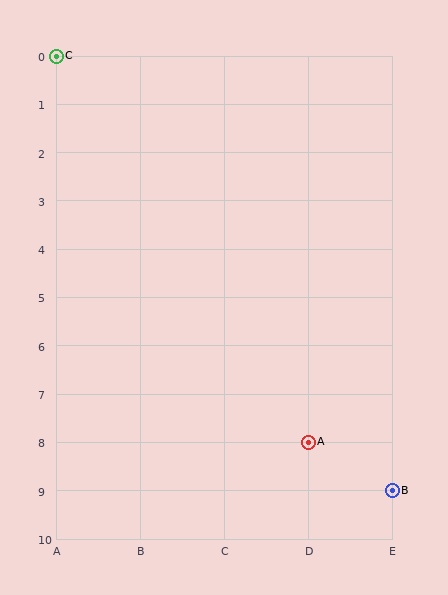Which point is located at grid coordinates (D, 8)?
Point A is at (D, 8).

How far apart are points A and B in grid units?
Points A and B are 1 column and 1 row apart (about 1.4 grid units diagonally).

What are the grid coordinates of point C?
Point C is at grid coordinates (A, 0).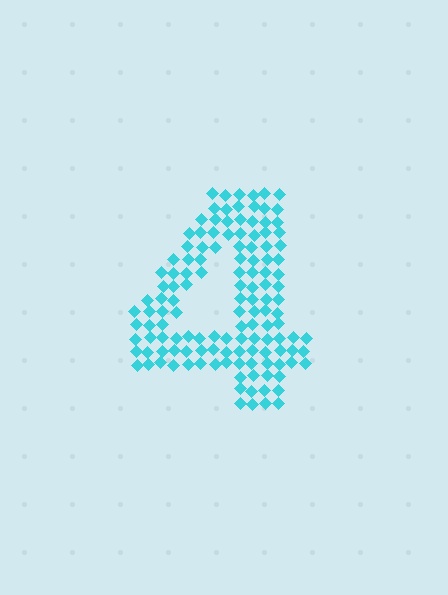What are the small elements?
The small elements are diamonds.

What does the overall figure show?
The overall figure shows the digit 4.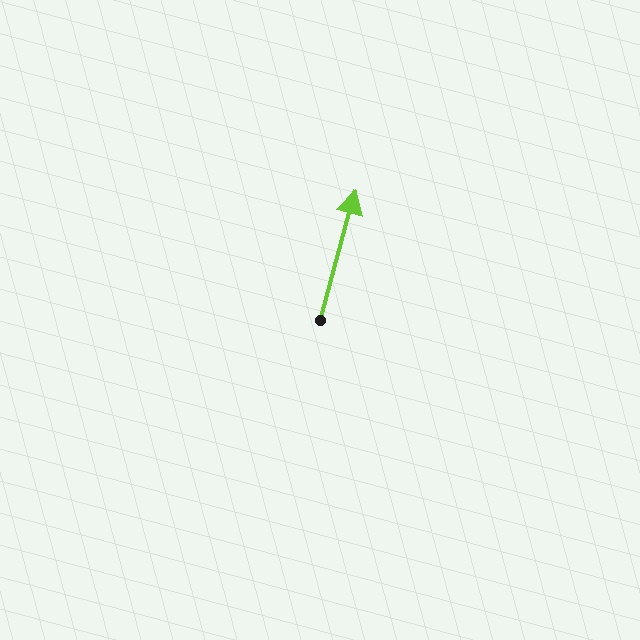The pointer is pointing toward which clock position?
Roughly 1 o'clock.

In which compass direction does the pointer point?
North.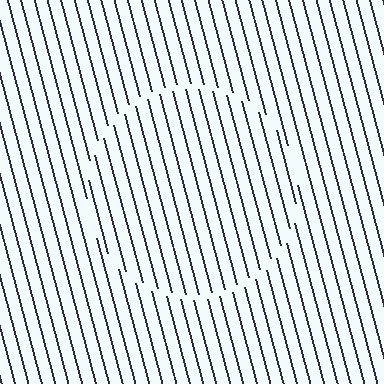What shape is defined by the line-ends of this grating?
An illusory circle. The interior of the shape contains the same grating, shifted by half a period — the contour is defined by the phase discontinuity where line-ends from the inner and outer gratings abut.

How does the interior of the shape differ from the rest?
The interior of the shape contains the same grating, shifted by half a period — the contour is defined by the phase discontinuity where line-ends from the inner and outer gratings abut.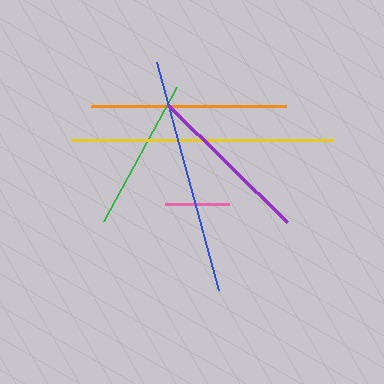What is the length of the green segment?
The green segment is approximately 152 pixels long.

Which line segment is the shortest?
The pink line is the shortest at approximately 64 pixels.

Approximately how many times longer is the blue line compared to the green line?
The blue line is approximately 1.6 times the length of the green line.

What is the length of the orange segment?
The orange segment is approximately 195 pixels long.